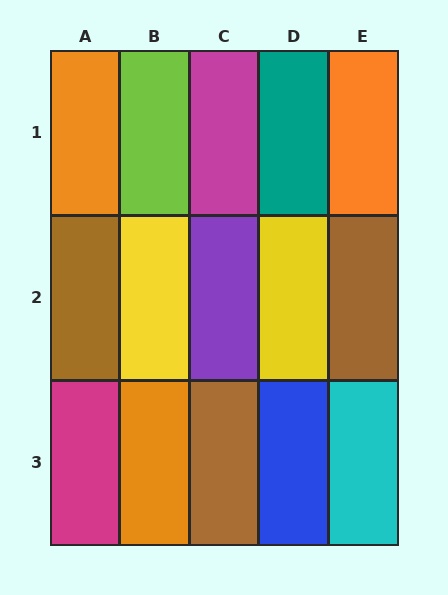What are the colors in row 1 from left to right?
Orange, lime, magenta, teal, orange.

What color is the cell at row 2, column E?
Brown.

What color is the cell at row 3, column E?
Cyan.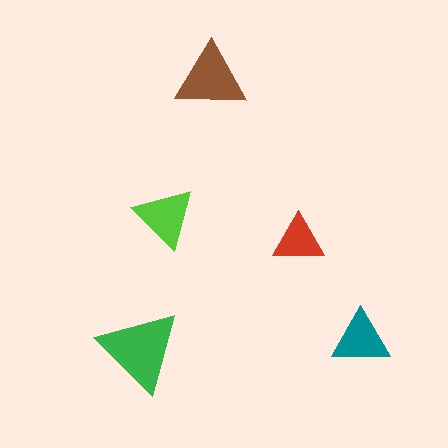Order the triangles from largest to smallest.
the green one, the brown one, the lime one, the teal one, the red one.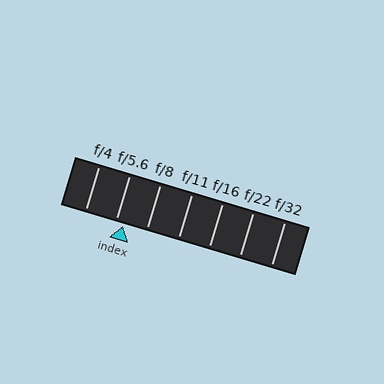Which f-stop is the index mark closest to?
The index mark is closest to f/5.6.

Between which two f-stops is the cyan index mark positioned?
The index mark is between f/5.6 and f/8.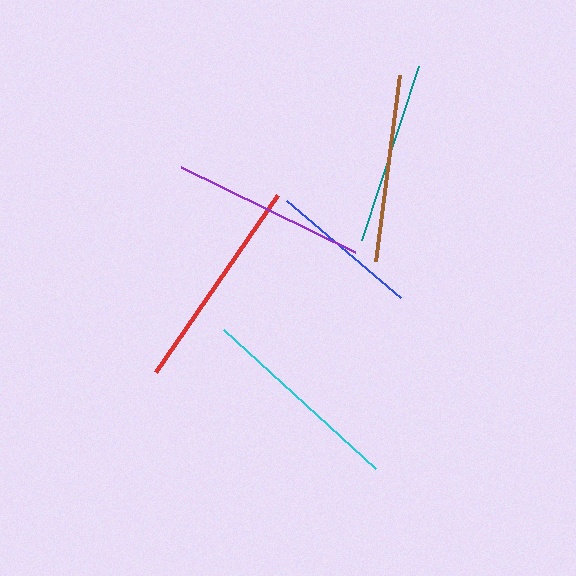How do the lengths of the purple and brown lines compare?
The purple and brown lines are approximately the same length.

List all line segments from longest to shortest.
From longest to shortest: red, cyan, purple, brown, teal, blue.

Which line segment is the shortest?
The blue line is the shortest at approximately 150 pixels.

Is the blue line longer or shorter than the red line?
The red line is longer than the blue line.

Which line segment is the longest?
The red line is the longest at approximately 215 pixels.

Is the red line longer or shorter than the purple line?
The red line is longer than the purple line.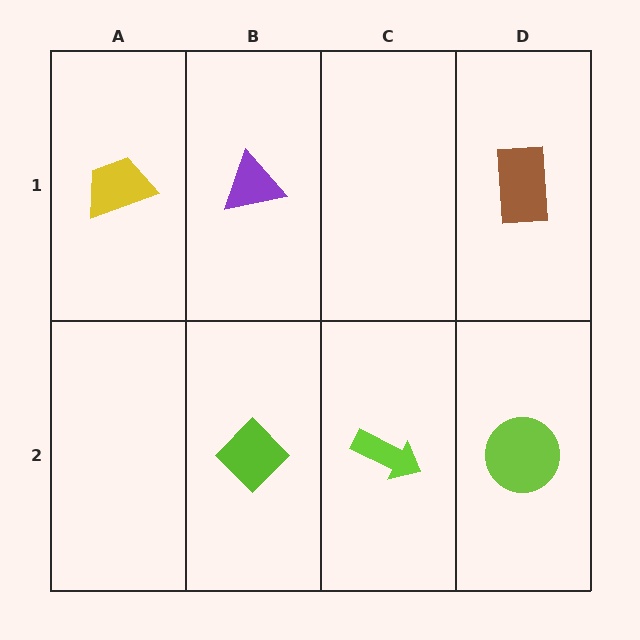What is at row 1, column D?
A brown rectangle.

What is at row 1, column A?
A yellow trapezoid.